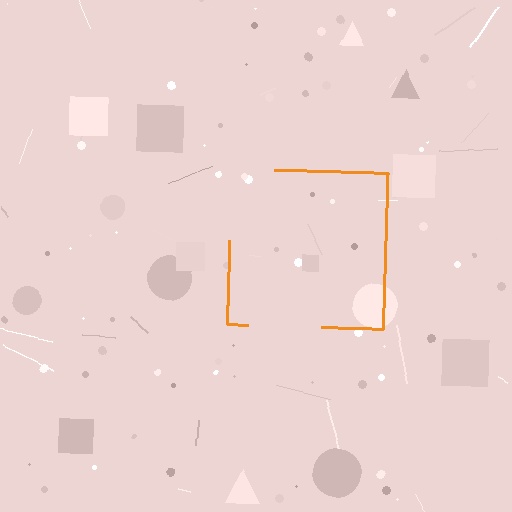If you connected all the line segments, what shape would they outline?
They would outline a square.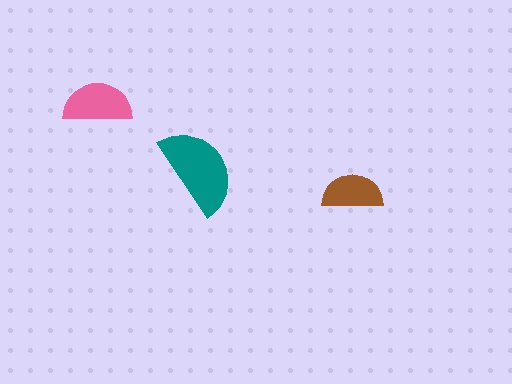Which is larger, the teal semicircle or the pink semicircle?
The teal one.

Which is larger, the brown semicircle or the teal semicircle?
The teal one.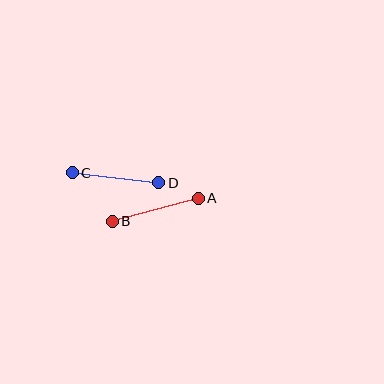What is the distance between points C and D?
The distance is approximately 87 pixels.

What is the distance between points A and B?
The distance is approximately 89 pixels.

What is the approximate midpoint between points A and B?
The midpoint is at approximately (155, 210) pixels.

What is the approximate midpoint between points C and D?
The midpoint is at approximately (115, 178) pixels.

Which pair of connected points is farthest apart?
Points A and B are farthest apart.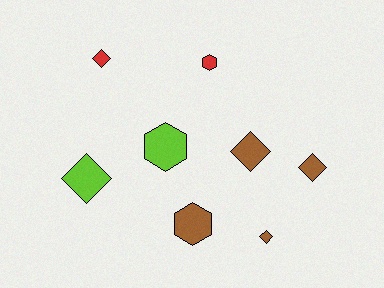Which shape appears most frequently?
Diamond, with 5 objects.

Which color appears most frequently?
Brown, with 4 objects.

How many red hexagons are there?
There is 1 red hexagon.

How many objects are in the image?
There are 8 objects.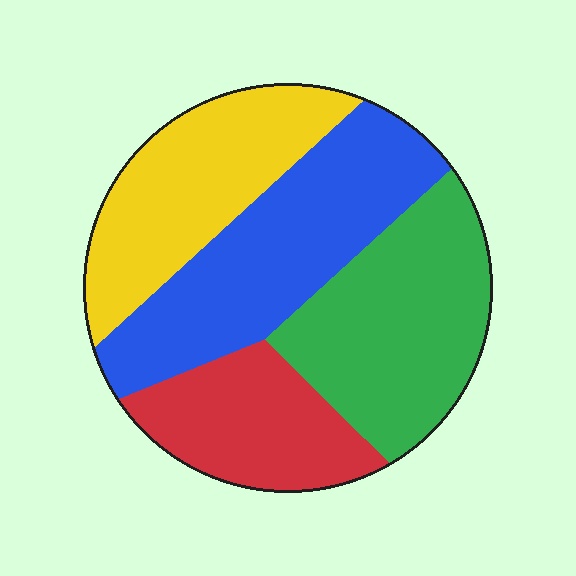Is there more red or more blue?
Blue.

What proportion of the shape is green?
Green takes up about one quarter (1/4) of the shape.